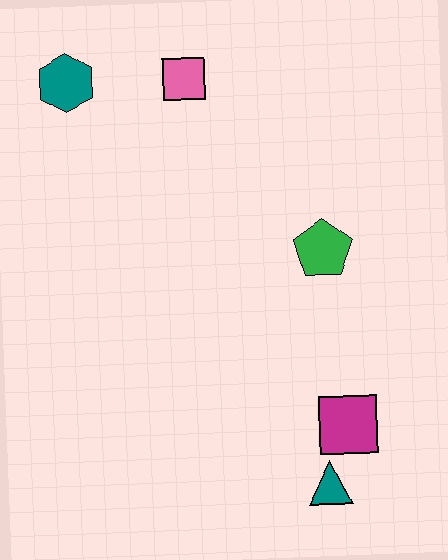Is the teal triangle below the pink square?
Yes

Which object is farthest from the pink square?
The teal triangle is farthest from the pink square.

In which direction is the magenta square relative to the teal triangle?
The magenta square is above the teal triangle.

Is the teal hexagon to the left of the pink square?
Yes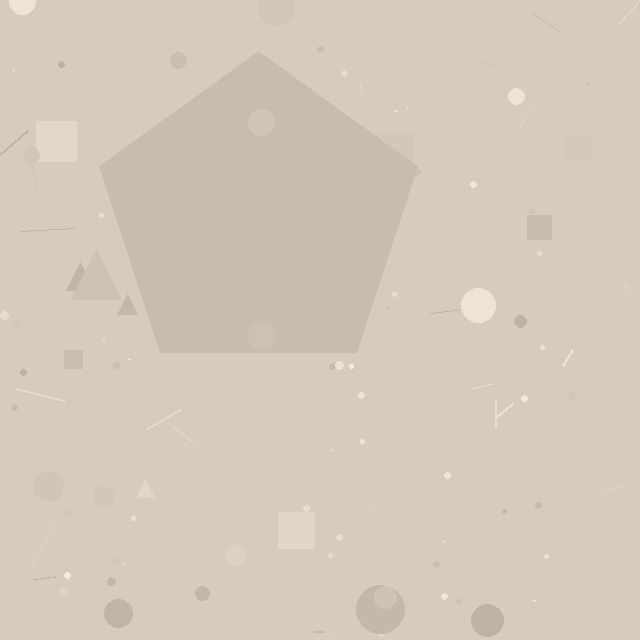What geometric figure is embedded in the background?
A pentagon is embedded in the background.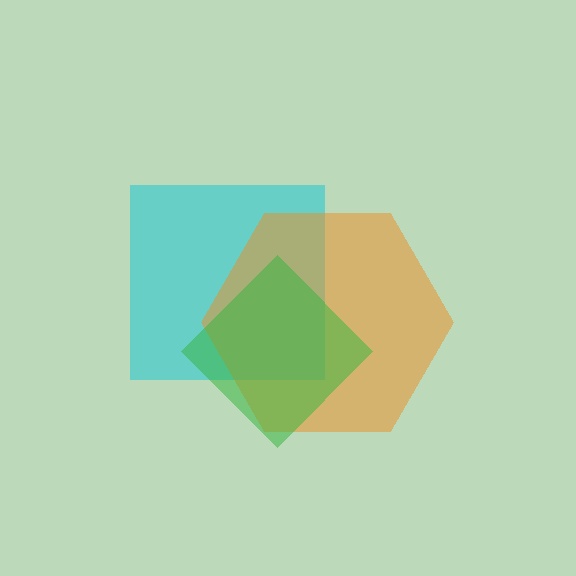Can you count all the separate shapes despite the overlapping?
Yes, there are 3 separate shapes.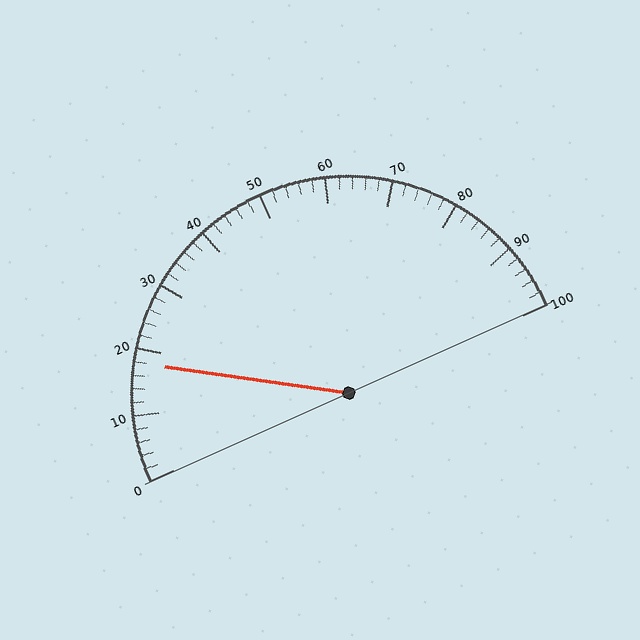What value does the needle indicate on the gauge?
The needle indicates approximately 18.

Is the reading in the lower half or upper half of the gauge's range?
The reading is in the lower half of the range (0 to 100).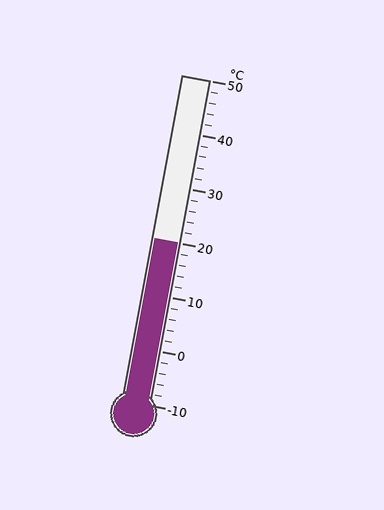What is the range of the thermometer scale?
The thermometer scale ranges from -10°C to 50°C.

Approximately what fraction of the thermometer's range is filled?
The thermometer is filled to approximately 50% of its range.